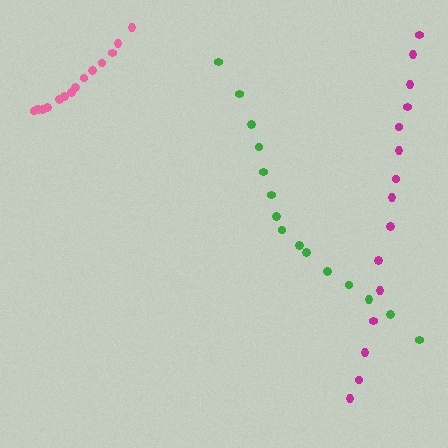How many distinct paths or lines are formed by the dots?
There are 3 distinct paths.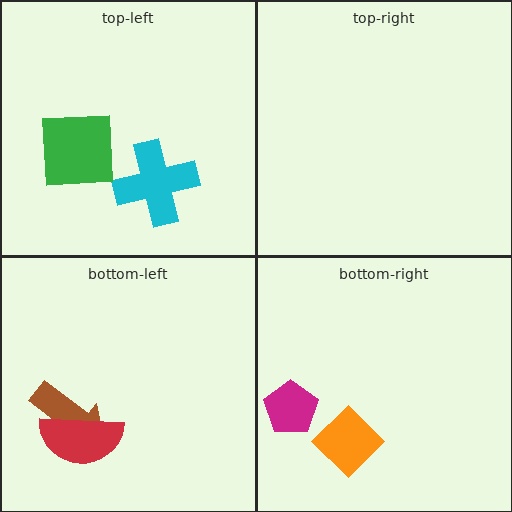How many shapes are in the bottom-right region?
2.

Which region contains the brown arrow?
The bottom-left region.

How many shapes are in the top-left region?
2.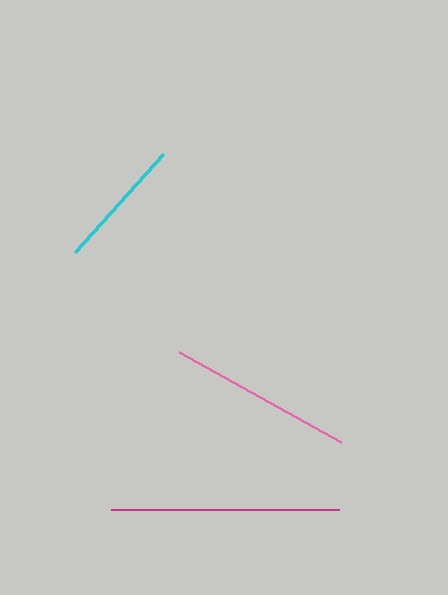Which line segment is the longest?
The magenta line is the longest at approximately 228 pixels.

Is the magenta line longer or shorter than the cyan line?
The magenta line is longer than the cyan line.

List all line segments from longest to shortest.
From longest to shortest: magenta, pink, cyan.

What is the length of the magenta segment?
The magenta segment is approximately 228 pixels long.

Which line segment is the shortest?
The cyan line is the shortest at approximately 131 pixels.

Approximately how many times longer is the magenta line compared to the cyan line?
The magenta line is approximately 1.7 times the length of the cyan line.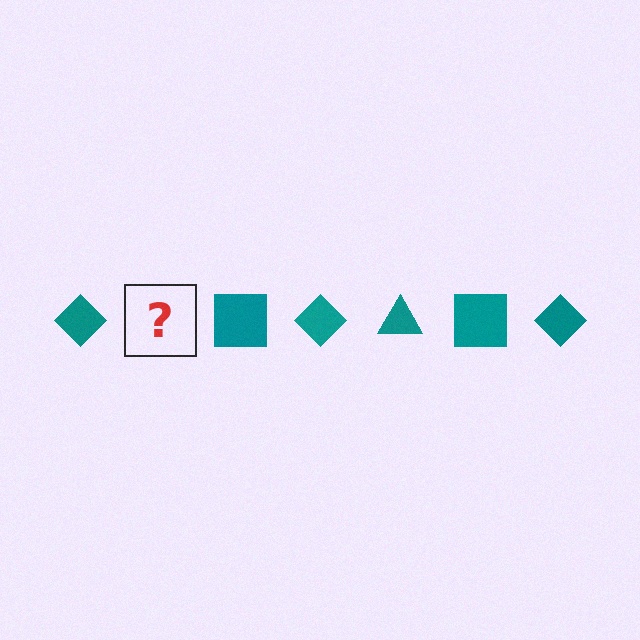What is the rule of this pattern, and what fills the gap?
The rule is that the pattern cycles through diamond, triangle, square shapes in teal. The gap should be filled with a teal triangle.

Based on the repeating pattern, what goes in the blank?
The blank should be a teal triangle.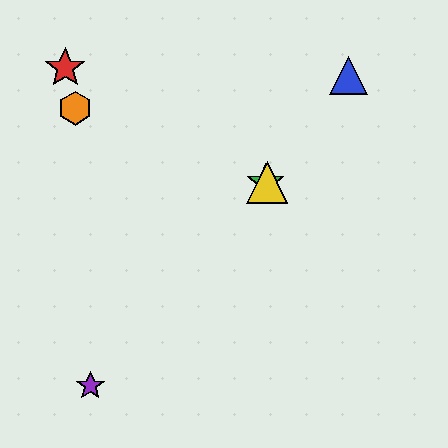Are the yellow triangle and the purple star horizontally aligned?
No, the yellow triangle is at y≈182 and the purple star is at y≈386.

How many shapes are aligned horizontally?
2 shapes (the green star, the yellow triangle) are aligned horizontally.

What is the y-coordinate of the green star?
The green star is at y≈182.